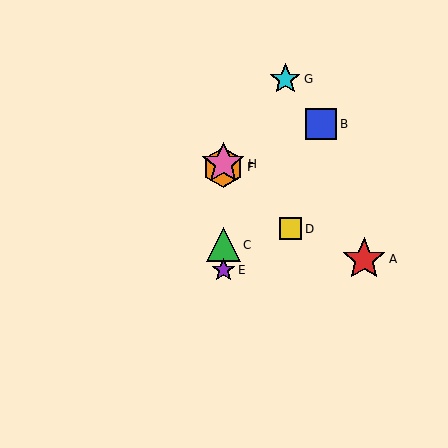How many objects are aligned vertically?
4 objects (C, E, F, H) are aligned vertically.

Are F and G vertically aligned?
No, F is at x≈223 and G is at x≈285.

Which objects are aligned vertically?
Objects C, E, F, H are aligned vertically.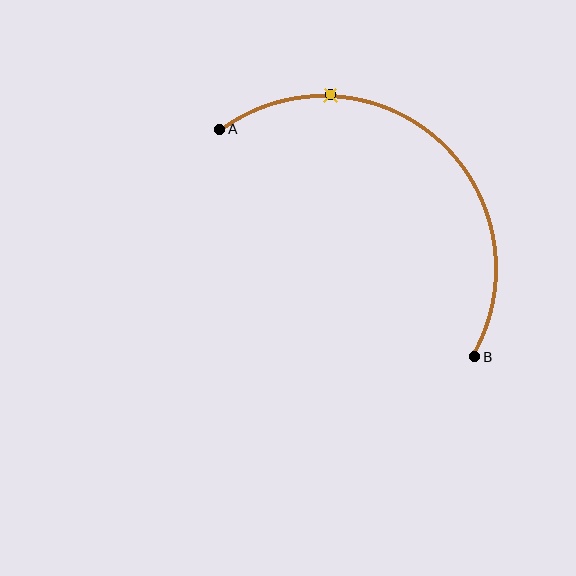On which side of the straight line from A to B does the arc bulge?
The arc bulges above and to the right of the straight line connecting A and B.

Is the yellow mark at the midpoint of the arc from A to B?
No. The yellow mark lies on the arc but is closer to endpoint A. The arc midpoint would be at the point on the curve equidistant along the arc from both A and B.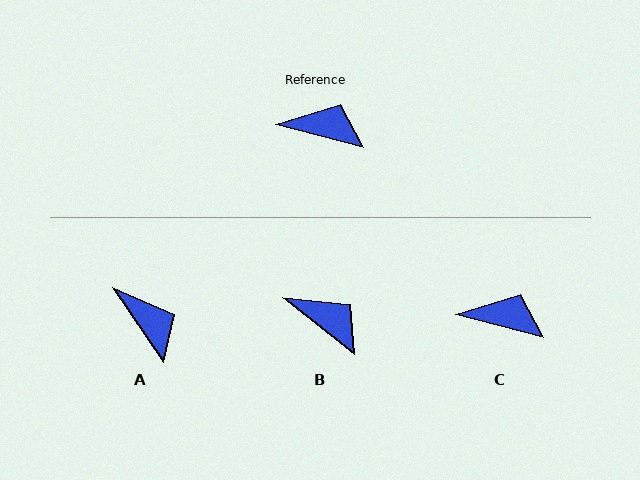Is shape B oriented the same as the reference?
No, it is off by about 24 degrees.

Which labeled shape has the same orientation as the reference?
C.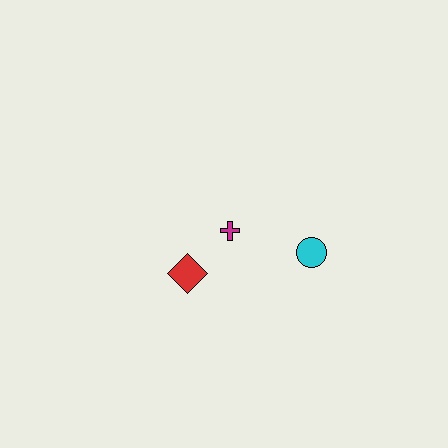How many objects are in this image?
There are 3 objects.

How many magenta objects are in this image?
There is 1 magenta object.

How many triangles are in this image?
There are no triangles.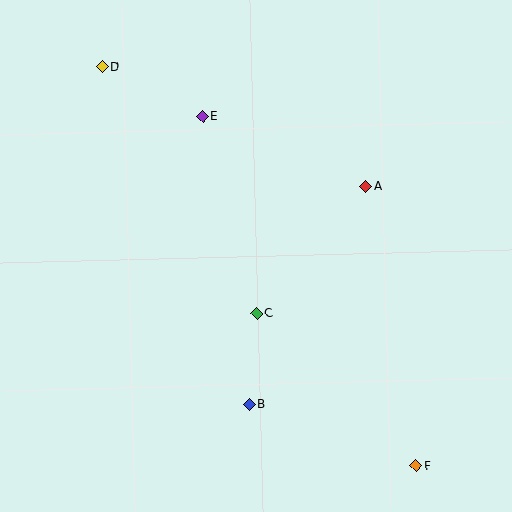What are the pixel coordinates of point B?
Point B is at (249, 405).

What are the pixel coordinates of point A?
Point A is at (366, 186).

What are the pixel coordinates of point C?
Point C is at (257, 313).